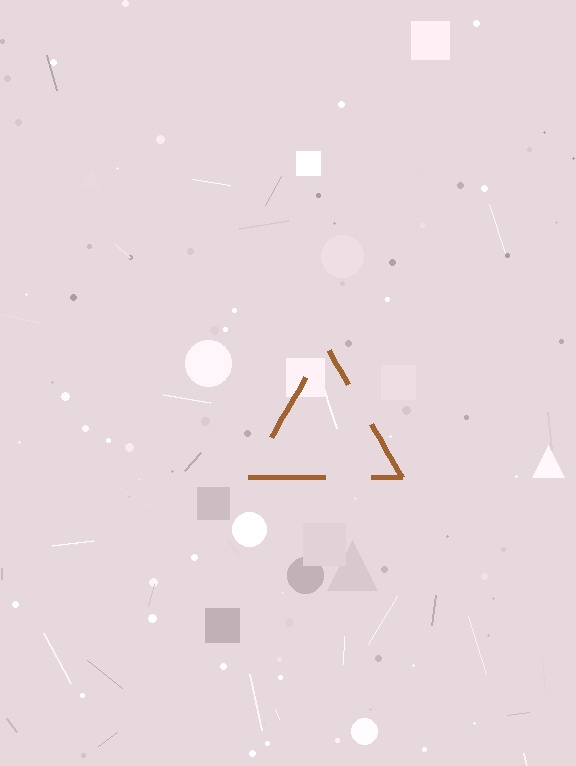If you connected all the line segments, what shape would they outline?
They would outline a triangle.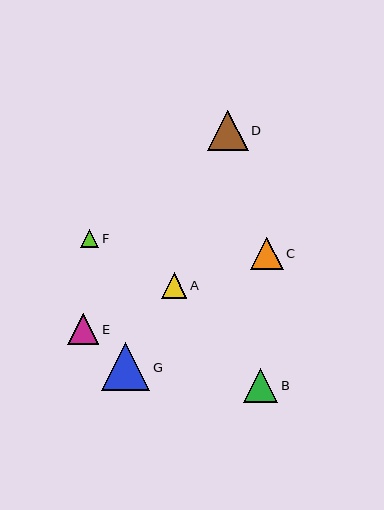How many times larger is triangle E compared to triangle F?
Triangle E is approximately 1.7 times the size of triangle F.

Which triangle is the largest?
Triangle G is the largest with a size of approximately 48 pixels.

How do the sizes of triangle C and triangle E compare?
Triangle C and triangle E are approximately the same size.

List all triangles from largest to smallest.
From largest to smallest: G, D, B, C, E, A, F.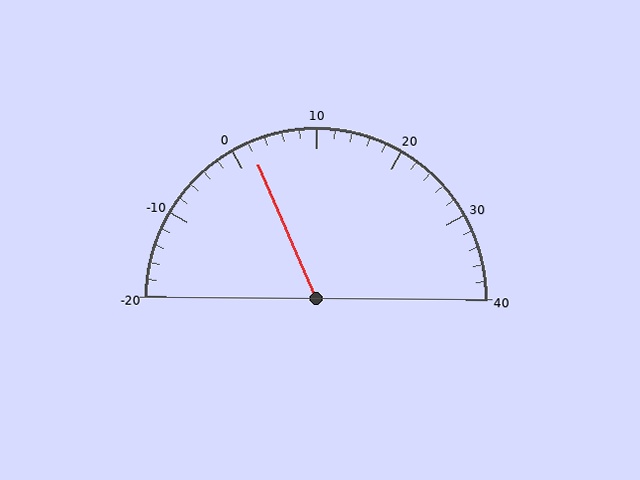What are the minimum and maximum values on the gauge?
The gauge ranges from -20 to 40.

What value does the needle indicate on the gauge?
The needle indicates approximately 2.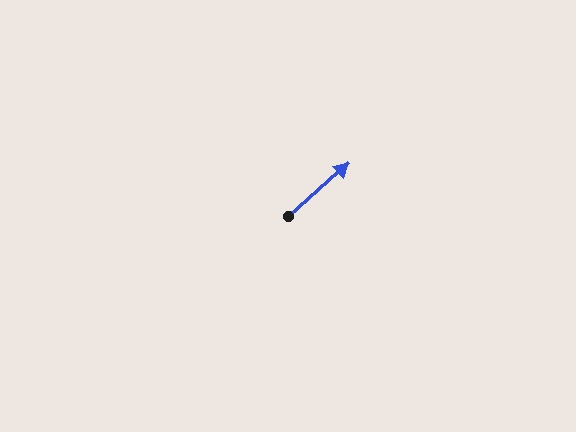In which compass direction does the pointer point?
Northeast.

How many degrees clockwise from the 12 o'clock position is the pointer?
Approximately 49 degrees.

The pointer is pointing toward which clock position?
Roughly 2 o'clock.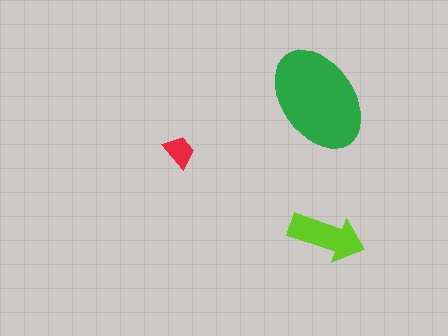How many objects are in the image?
There are 3 objects in the image.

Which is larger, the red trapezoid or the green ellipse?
The green ellipse.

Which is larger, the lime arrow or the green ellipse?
The green ellipse.